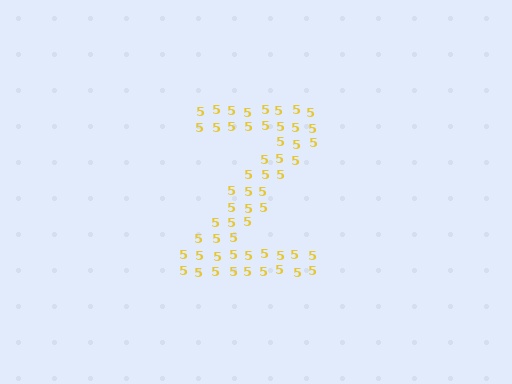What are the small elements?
The small elements are digit 5's.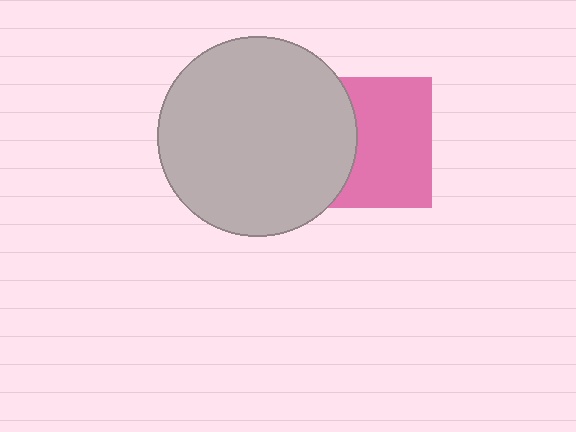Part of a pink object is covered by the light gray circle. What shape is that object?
It is a square.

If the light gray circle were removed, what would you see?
You would see the complete pink square.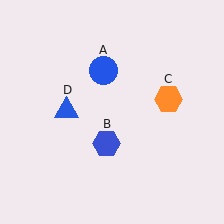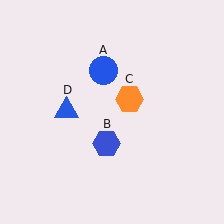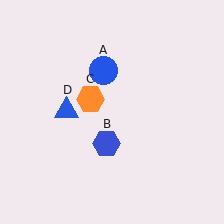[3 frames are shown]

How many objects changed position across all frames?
1 object changed position: orange hexagon (object C).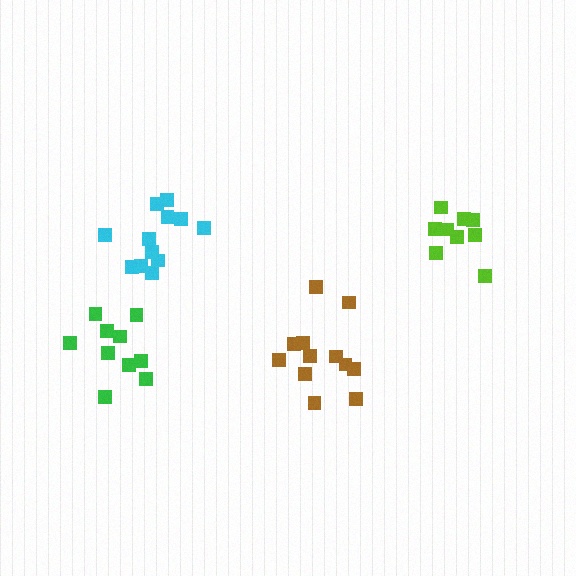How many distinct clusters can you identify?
There are 4 distinct clusters.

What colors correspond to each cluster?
The clusters are colored: brown, lime, cyan, green.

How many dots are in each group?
Group 1: 12 dots, Group 2: 9 dots, Group 3: 12 dots, Group 4: 10 dots (43 total).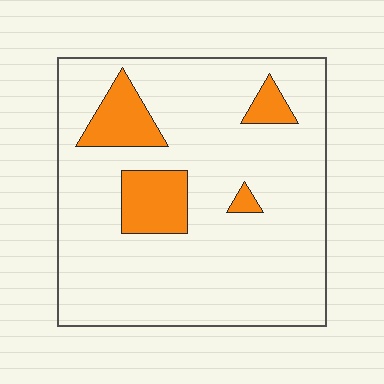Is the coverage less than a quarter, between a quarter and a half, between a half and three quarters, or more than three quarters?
Less than a quarter.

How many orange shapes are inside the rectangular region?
4.